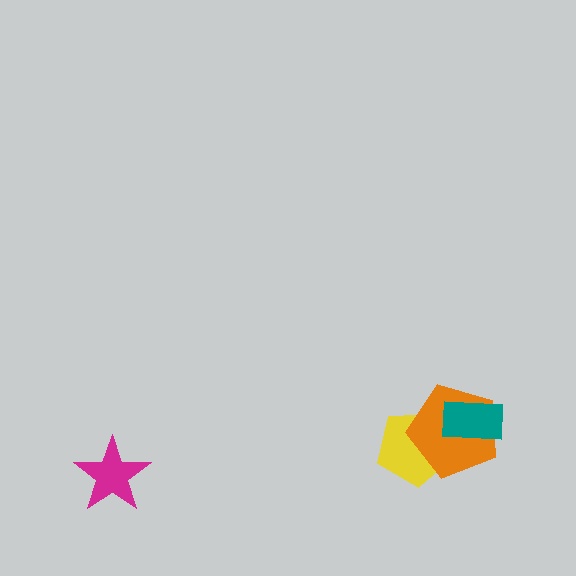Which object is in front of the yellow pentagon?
The orange pentagon is in front of the yellow pentagon.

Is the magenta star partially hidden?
No, no other shape covers it.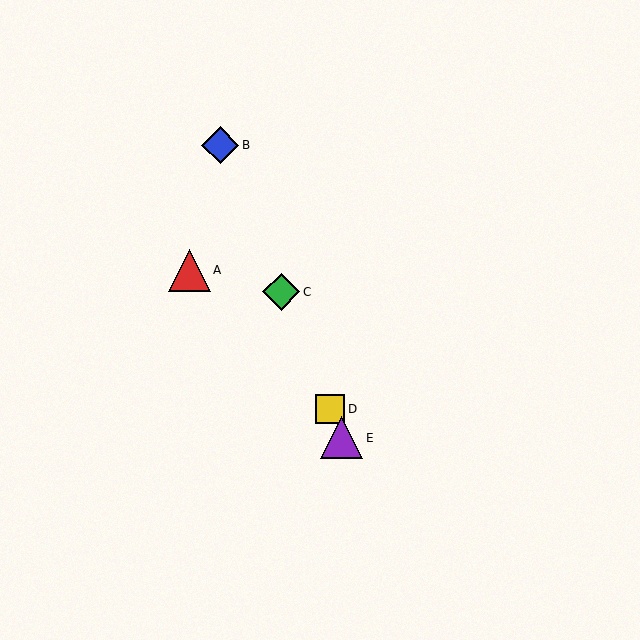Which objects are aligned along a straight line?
Objects B, C, D, E are aligned along a straight line.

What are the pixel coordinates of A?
Object A is at (189, 270).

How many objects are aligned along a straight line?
4 objects (B, C, D, E) are aligned along a straight line.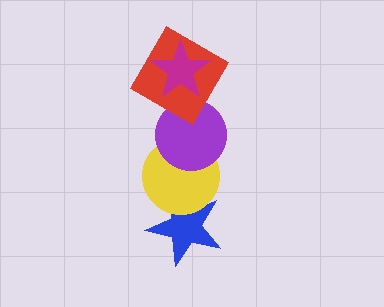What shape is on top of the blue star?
The yellow circle is on top of the blue star.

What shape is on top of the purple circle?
The red diamond is on top of the purple circle.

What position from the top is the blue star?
The blue star is 5th from the top.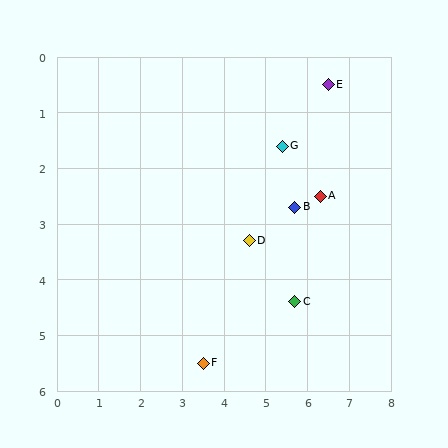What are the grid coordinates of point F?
Point F is at approximately (3.5, 5.5).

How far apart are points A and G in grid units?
Points A and G are about 1.3 grid units apart.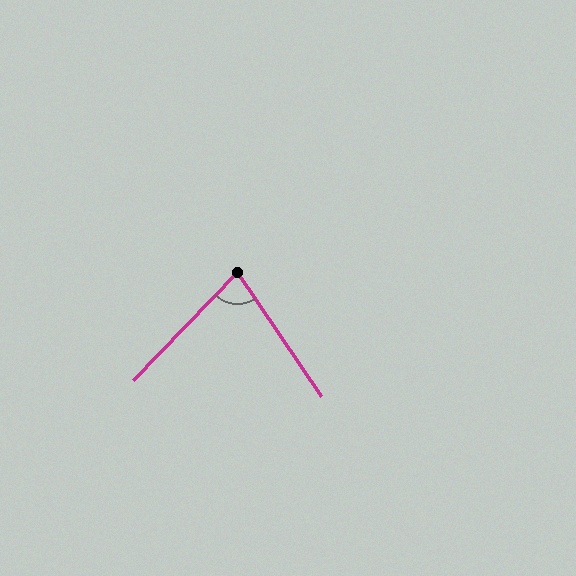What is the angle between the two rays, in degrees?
Approximately 78 degrees.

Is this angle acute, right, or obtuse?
It is acute.